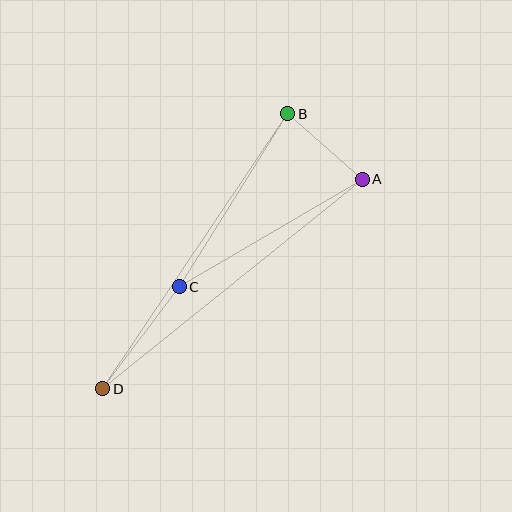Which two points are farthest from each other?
Points A and D are farthest from each other.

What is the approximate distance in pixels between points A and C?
The distance between A and C is approximately 212 pixels.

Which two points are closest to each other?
Points A and B are closest to each other.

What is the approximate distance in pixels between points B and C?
The distance between B and C is approximately 204 pixels.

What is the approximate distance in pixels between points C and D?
The distance between C and D is approximately 128 pixels.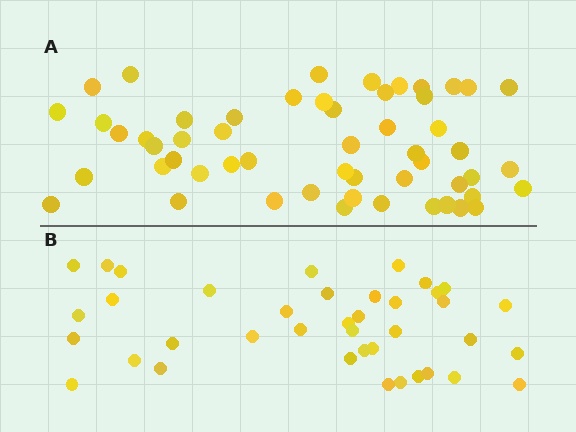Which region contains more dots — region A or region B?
Region A (the top region) has more dots.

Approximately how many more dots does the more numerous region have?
Region A has approximately 15 more dots than region B.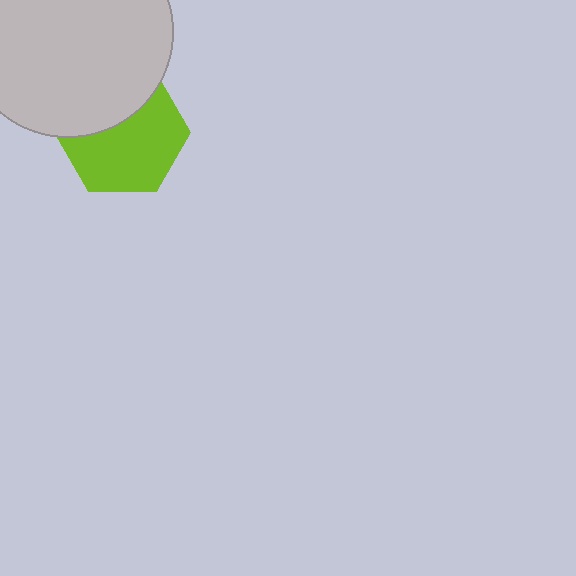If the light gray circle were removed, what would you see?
You would see the complete lime hexagon.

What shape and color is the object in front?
The object in front is a light gray circle.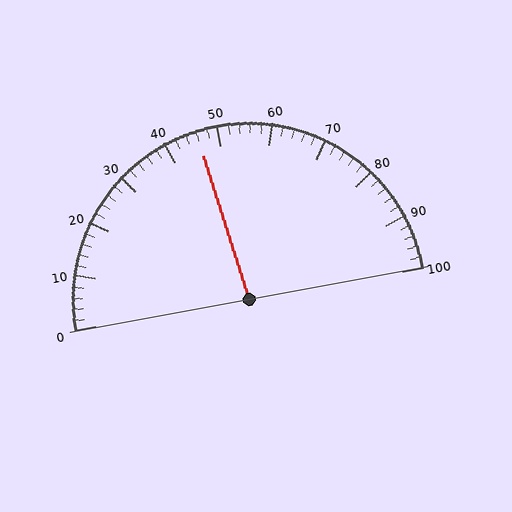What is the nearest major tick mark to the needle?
The nearest major tick mark is 50.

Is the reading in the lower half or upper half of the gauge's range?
The reading is in the lower half of the range (0 to 100).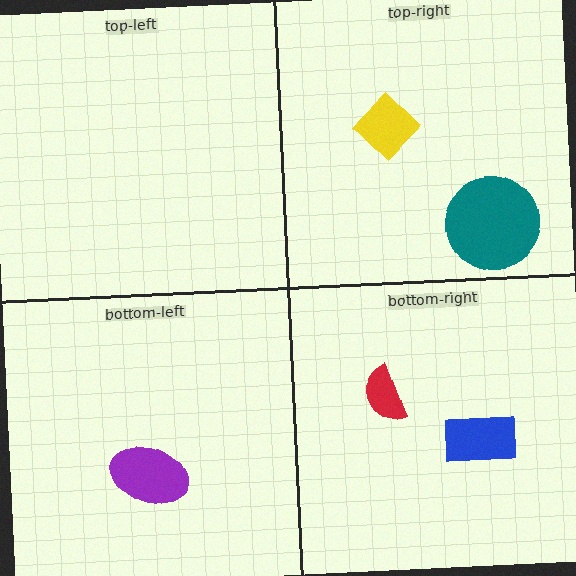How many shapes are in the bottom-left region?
1.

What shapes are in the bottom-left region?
The purple ellipse.